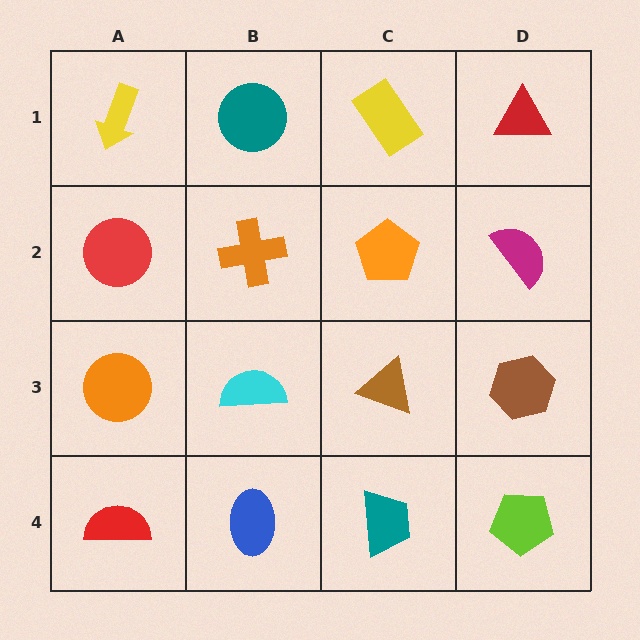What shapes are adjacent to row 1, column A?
A red circle (row 2, column A), a teal circle (row 1, column B).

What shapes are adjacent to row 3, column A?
A red circle (row 2, column A), a red semicircle (row 4, column A), a cyan semicircle (row 3, column B).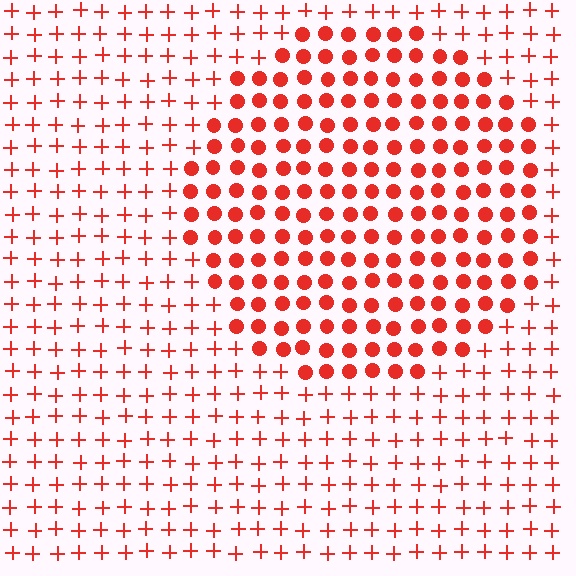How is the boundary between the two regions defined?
The boundary is defined by a change in element shape: circles inside vs. plus signs outside. All elements share the same color and spacing.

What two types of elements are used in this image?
The image uses circles inside the circle region and plus signs outside it.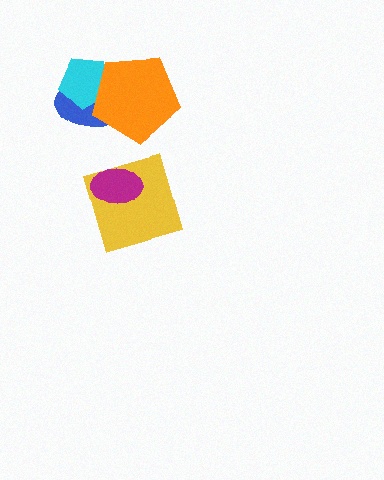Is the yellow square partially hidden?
Yes, it is partially covered by another shape.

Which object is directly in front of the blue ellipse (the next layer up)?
The cyan pentagon is directly in front of the blue ellipse.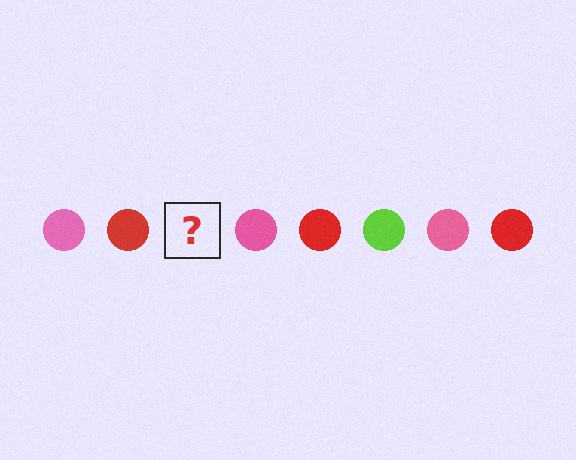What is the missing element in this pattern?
The missing element is a lime circle.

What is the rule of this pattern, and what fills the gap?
The rule is that the pattern cycles through pink, red, lime circles. The gap should be filled with a lime circle.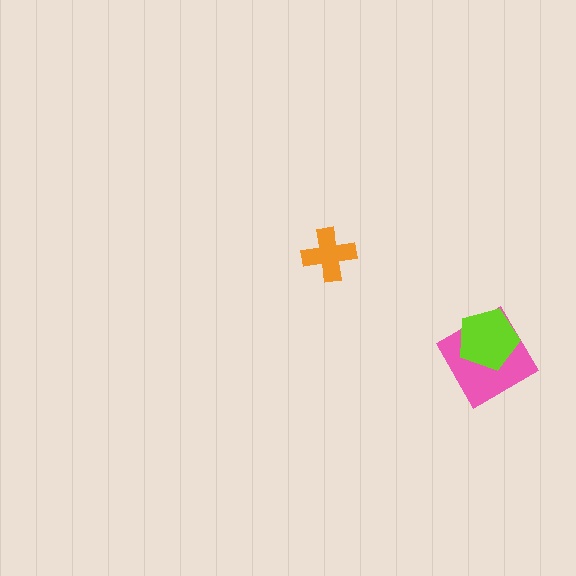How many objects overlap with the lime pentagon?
1 object overlaps with the lime pentagon.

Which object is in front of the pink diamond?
The lime pentagon is in front of the pink diamond.